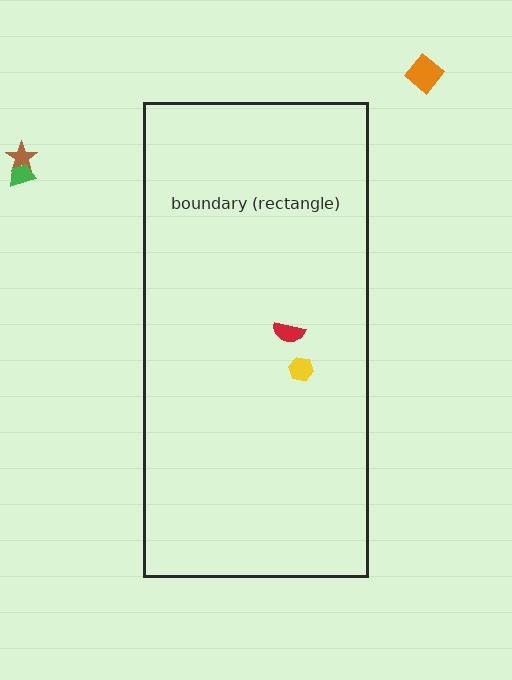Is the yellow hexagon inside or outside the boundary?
Inside.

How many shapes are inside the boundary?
2 inside, 3 outside.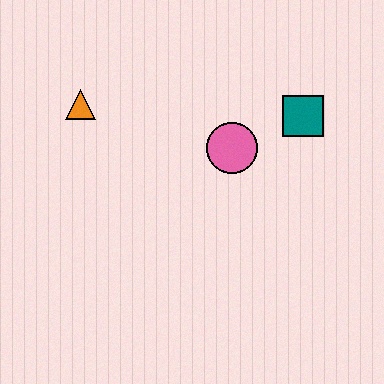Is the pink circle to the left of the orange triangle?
No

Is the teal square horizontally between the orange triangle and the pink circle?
No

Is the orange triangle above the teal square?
Yes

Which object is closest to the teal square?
The pink circle is closest to the teal square.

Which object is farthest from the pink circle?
The orange triangle is farthest from the pink circle.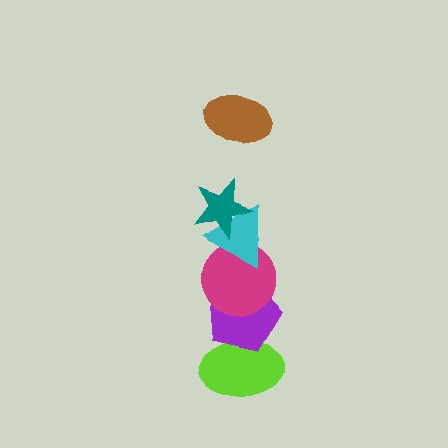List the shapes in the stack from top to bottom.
From top to bottom: the brown ellipse, the teal star, the cyan triangle, the magenta circle, the purple pentagon, the lime ellipse.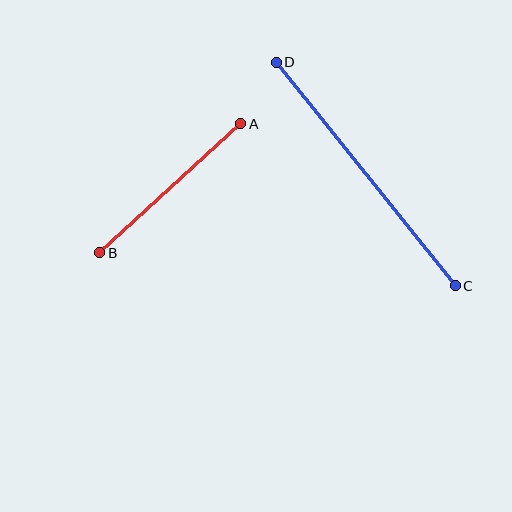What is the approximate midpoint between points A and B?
The midpoint is at approximately (170, 188) pixels.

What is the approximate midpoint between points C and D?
The midpoint is at approximately (366, 174) pixels.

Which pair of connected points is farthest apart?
Points C and D are farthest apart.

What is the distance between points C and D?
The distance is approximately 286 pixels.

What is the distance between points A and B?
The distance is approximately 191 pixels.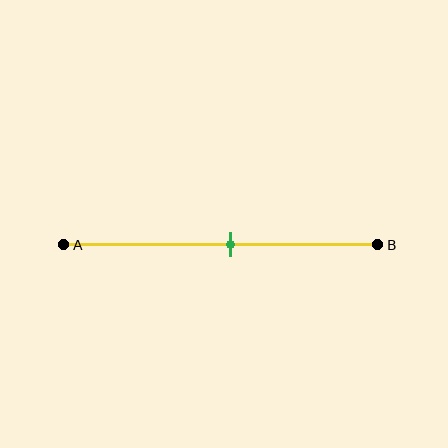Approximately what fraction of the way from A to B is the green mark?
The green mark is approximately 55% of the way from A to B.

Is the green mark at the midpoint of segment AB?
No, the mark is at about 55% from A, not at the 50% midpoint.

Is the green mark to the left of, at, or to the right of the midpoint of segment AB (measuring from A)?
The green mark is to the right of the midpoint of segment AB.